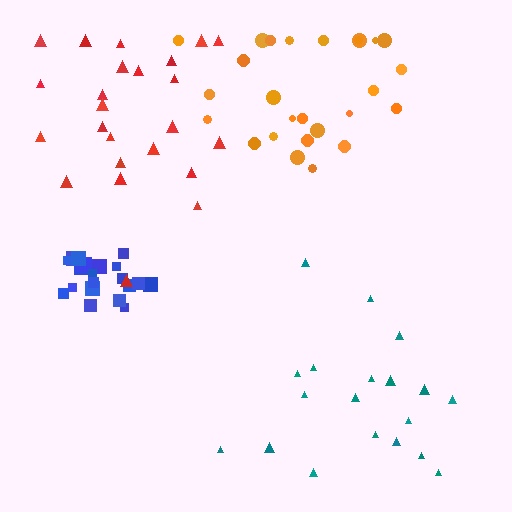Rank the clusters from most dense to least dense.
blue, orange, red, teal.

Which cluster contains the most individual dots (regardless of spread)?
Orange (26).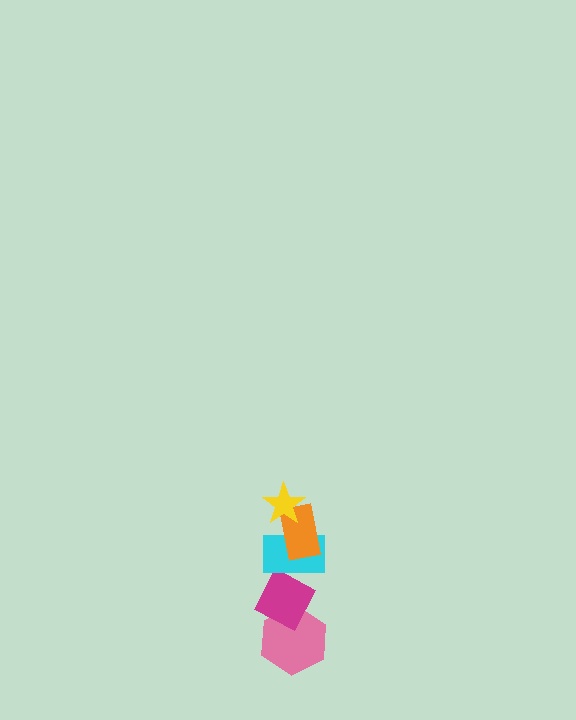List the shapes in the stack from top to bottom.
From top to bottom: the yellow star, the orange rectangle, the cyan rectangle, the magenta diamond, the pink hexagon.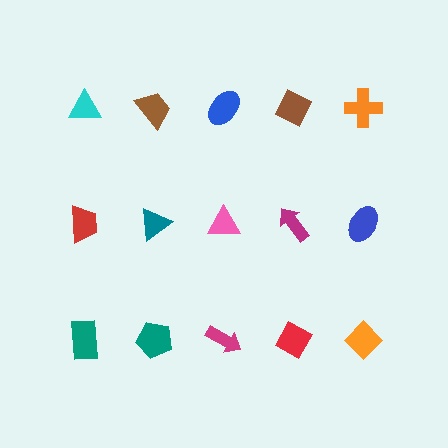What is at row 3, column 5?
An orange diamond.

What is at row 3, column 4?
A red diamond.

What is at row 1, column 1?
A cyan triangle.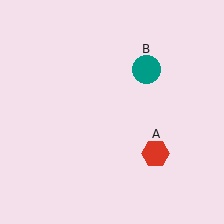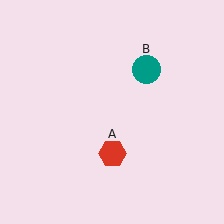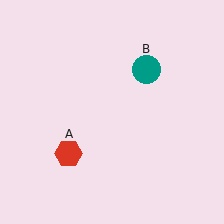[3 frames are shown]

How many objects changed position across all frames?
1 object changed position: red hexagon (object A).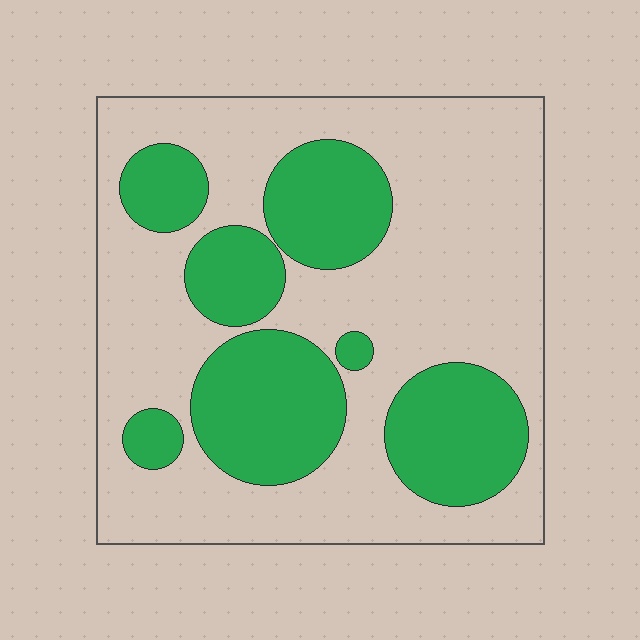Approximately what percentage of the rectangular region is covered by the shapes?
Approximately 35%.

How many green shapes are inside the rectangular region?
7.